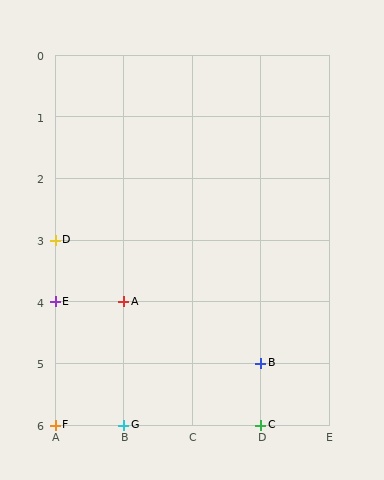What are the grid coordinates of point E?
Point E is at grid coordinates (A, 4).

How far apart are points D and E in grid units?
Points D and E are 1 row apart.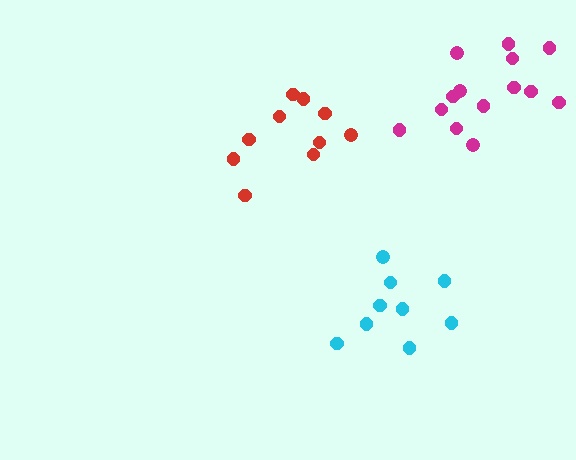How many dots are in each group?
Group 1: 10 dots, Group 2: 14 dots, Group 3: 9 dots (33 total).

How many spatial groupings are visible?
There are 3 spatial groupings.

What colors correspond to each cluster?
The clusters are colored: red, magenta, cyan.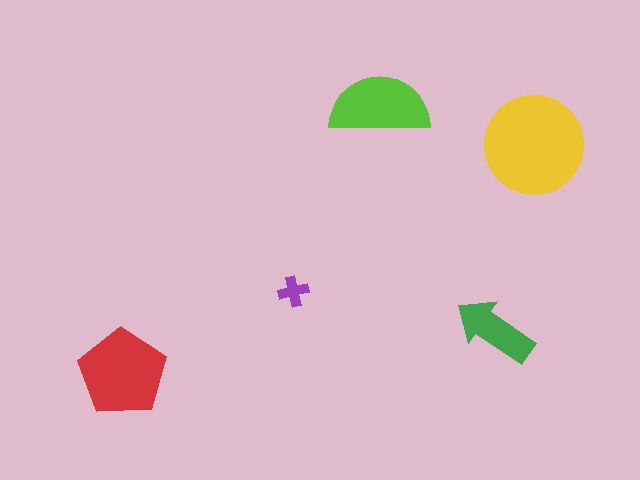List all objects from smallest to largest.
The purple cross, the green arrow, the lime semicircle, the red pentagon, the yellow circle.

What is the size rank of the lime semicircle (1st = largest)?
3rd.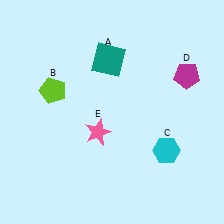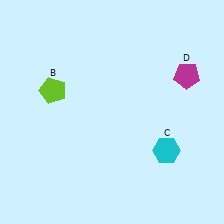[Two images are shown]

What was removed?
The teal square (A), the pink star (E) were removed in Image 2.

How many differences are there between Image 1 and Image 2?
There are 2 differences between the two images.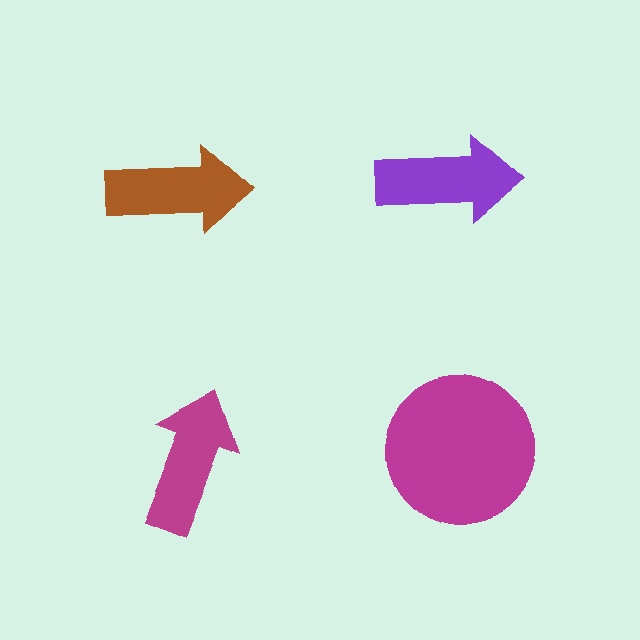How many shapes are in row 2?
2 shapes.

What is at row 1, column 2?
A purple arrow.